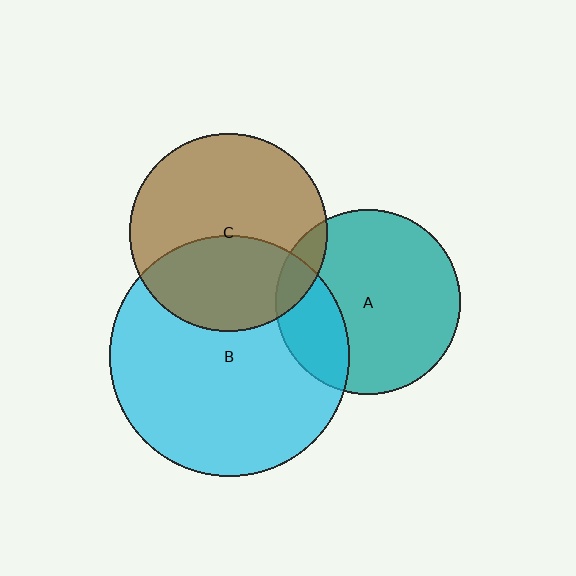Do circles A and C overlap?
Yes.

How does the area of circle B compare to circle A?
Approximately 1.7 times.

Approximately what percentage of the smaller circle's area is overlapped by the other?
Approximately 10%.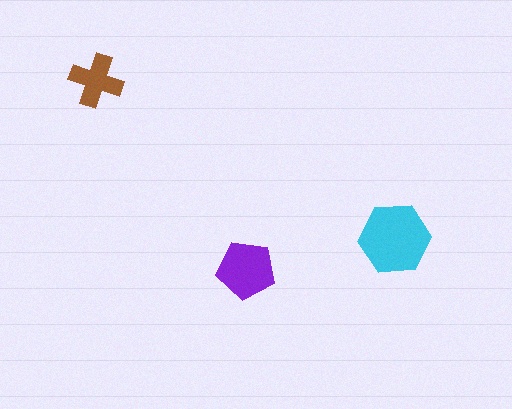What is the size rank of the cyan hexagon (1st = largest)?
1st.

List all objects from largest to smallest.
The cyan hexagon, the purple pentagon, the brown cross.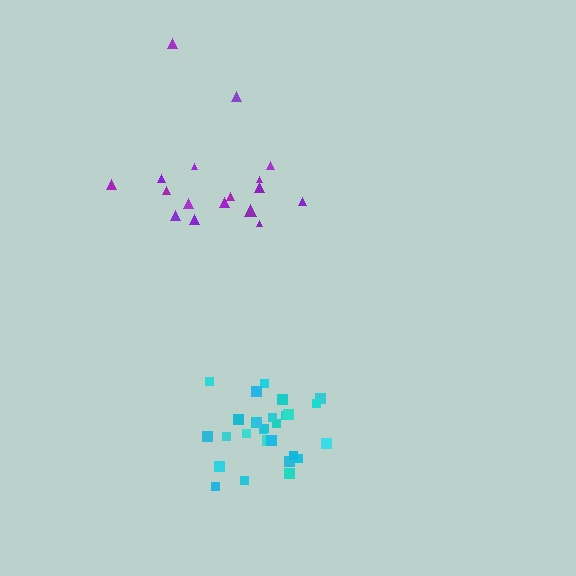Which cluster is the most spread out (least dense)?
Purple.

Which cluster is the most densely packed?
Cyan.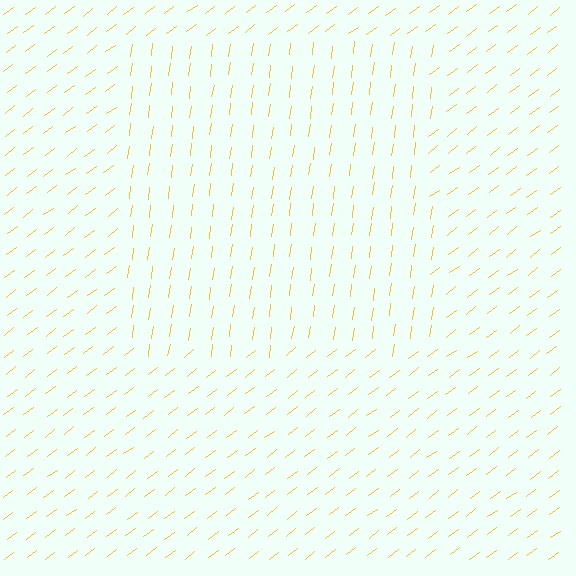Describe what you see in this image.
The image is filled with small yellow line segments. A rectangle region in the image has lines oriented differently from the surrounding lines, creating a visible texture boundary.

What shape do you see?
I see a rectangle.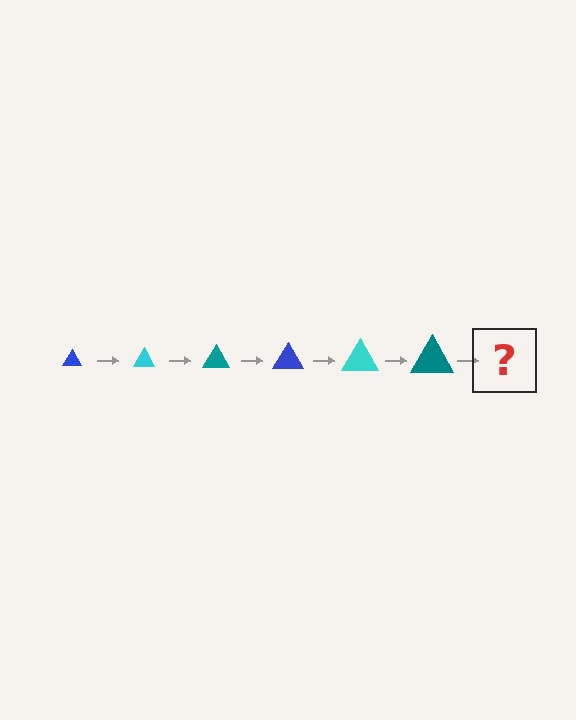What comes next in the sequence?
The next element should be a blue triangle, larger than the previous one.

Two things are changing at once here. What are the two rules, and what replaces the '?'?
The two rules are that the triangle grows larger each step and the color cycles through blue, cyan, and teal. The '?' should be a blue triangle, larger than the previous one.